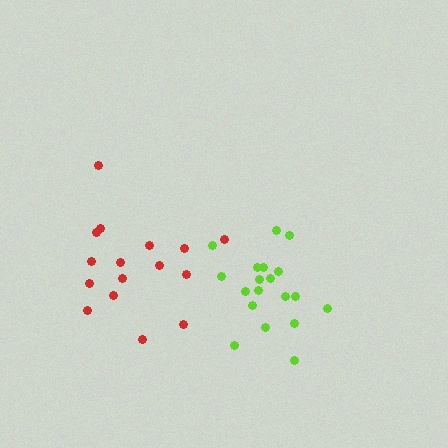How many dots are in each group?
Group 1: 19 dots, Group 2: 16 dots (35 total).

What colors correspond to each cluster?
The clusters are colored: lime, red.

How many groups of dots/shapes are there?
There are 2 groups.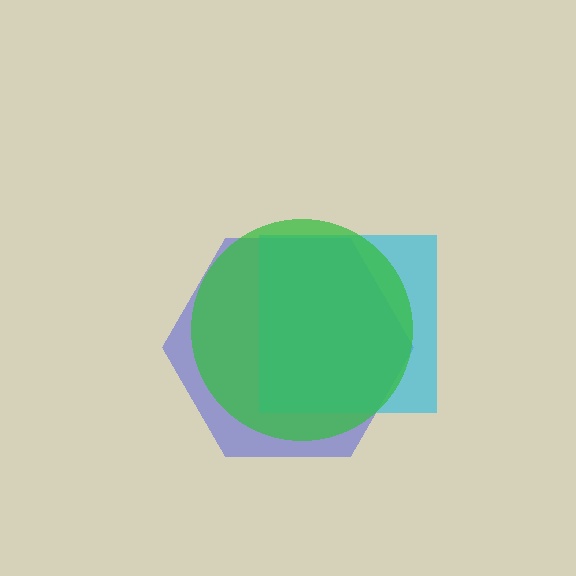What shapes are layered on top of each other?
The layered shapes are: a blue hexagon, a cyan square, a green circle.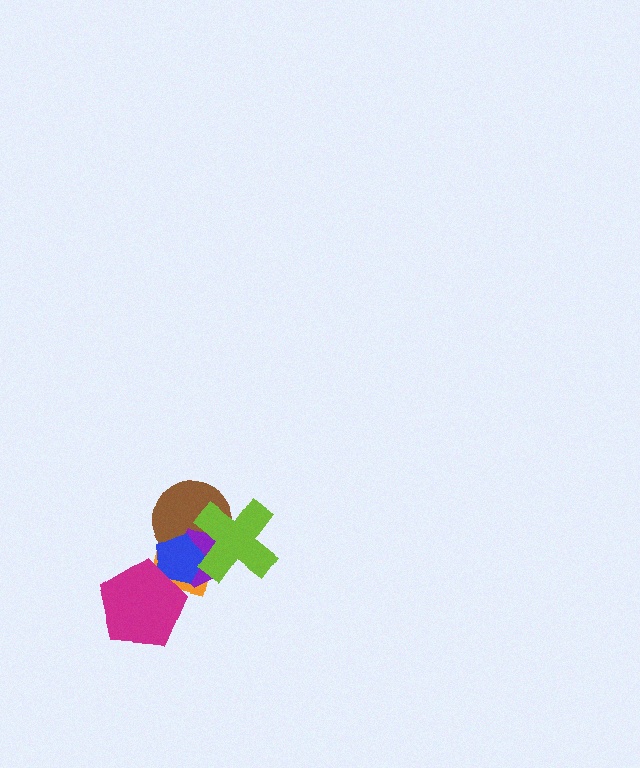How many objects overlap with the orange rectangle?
5 objects overlap with the orange rectangle.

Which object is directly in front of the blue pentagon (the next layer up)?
The magenta pentagon is directly in front of the blue pentagon.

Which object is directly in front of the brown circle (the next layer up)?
The purple pentagon is directly in front of the brown circle.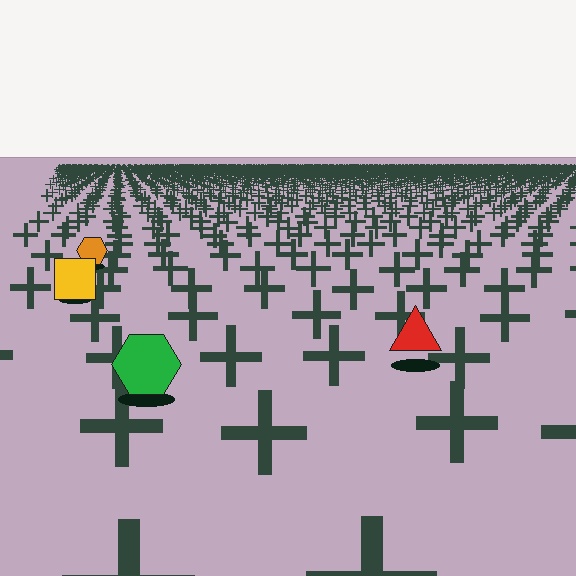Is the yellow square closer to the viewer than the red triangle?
No. The red triangle is closer — you can tell from the texture gradient: the ground texture is coarser near it.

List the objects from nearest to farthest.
From nearest to farthest: the green hexagon, the red triangle, the yellow square, the orange hexagon.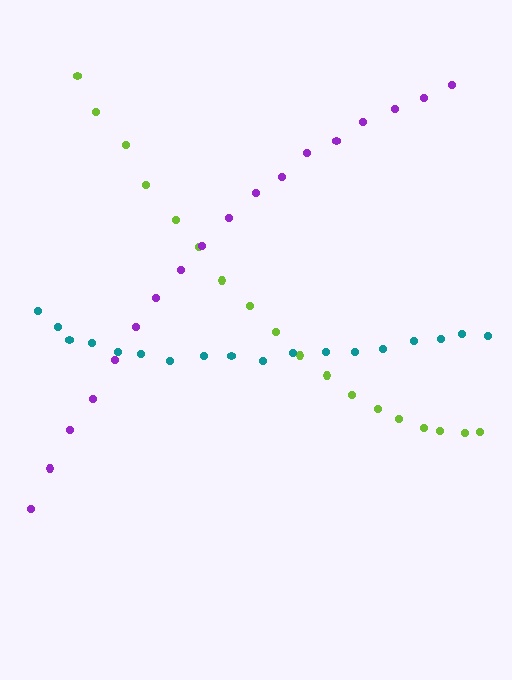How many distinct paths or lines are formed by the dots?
There are 3 distinct paths.